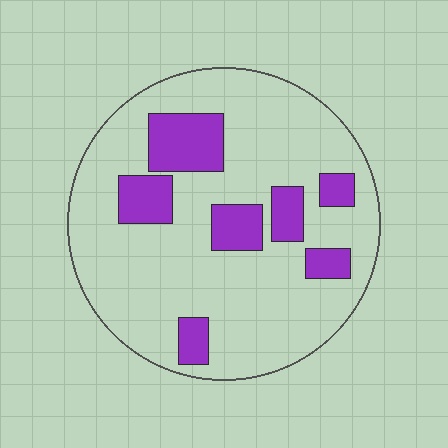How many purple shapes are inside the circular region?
7.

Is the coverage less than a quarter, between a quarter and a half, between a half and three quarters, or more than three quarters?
Less than a quarter.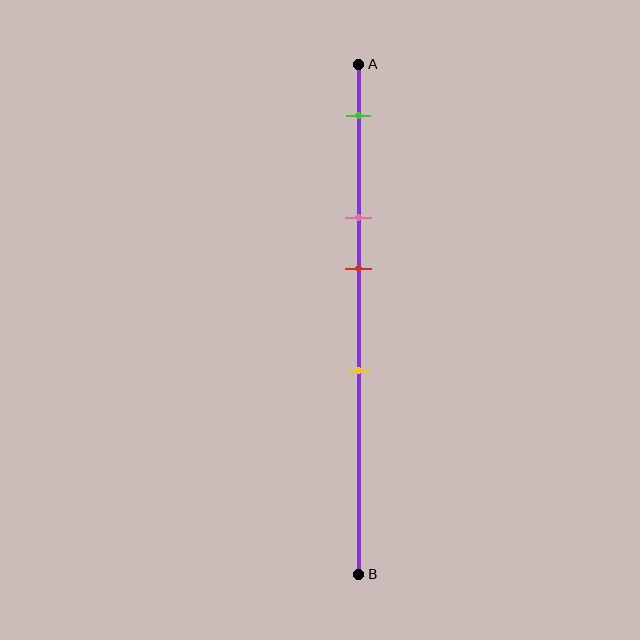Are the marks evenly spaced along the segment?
No, the marks are not evenly spaced.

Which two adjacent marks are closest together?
The pink and red marks are the closest adjacent pair.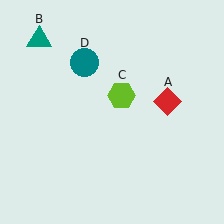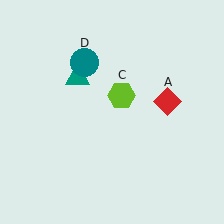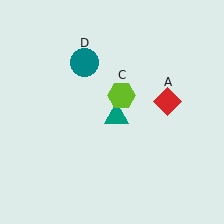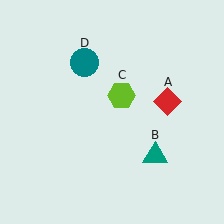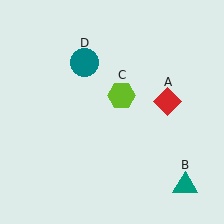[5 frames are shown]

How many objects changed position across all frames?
1 object changed position: teal triangle (object B).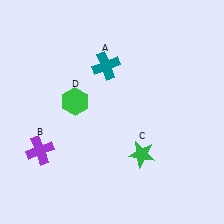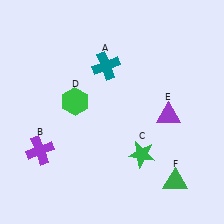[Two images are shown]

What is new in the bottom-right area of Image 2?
A green triangle (F) was added in the bottom-right area of Image 2.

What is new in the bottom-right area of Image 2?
A purple triangle (E) was added in the bottom-right area of Image 2.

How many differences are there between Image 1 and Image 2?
There are 2 differences between the two images.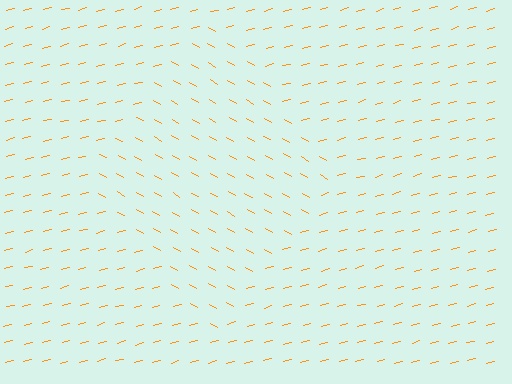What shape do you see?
I see a diamond.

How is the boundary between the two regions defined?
The boundary is defined purely by a change in line orientation (approximately 45 degrees difference). All lines are the same color and thickness.